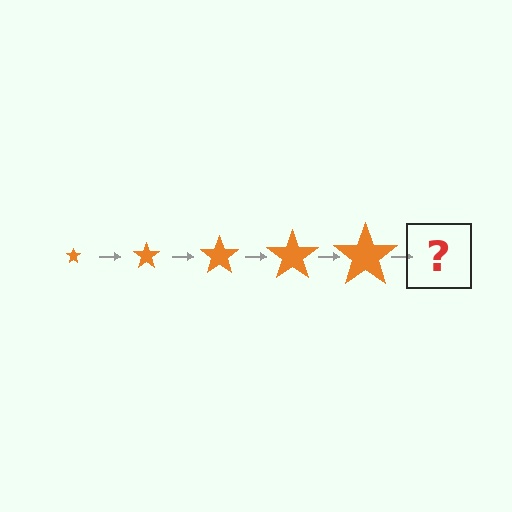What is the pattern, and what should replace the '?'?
The pattern is that the star gets progressively larger each step. The '?' should be an orange star, larger than the previous one.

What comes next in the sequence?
The next element should be an orange star, larger than the previous one.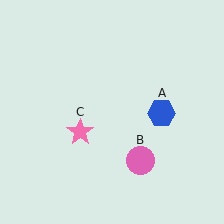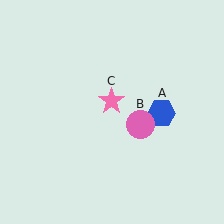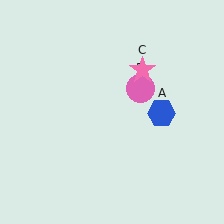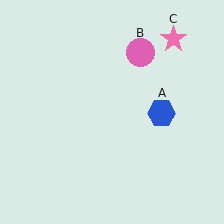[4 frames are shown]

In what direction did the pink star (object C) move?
The pink star (object C) moved up and to the right.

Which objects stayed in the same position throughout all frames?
Blue hexagon (object A) remained stationary.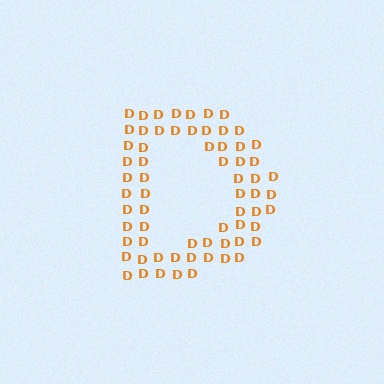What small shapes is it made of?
It is made of small letter D's.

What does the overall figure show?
The overall figure shows the letter D.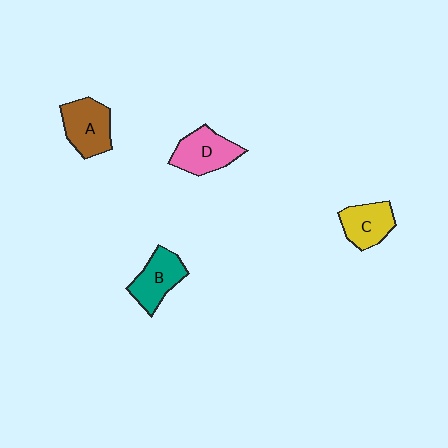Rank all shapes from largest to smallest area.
From largest to smallest: A (brown), D (pink), B (teal), C (yellow).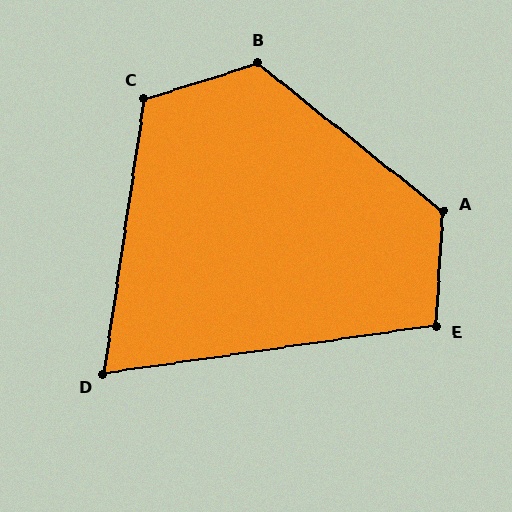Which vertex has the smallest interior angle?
D, at approximately 73 degrees.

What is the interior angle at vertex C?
Approximately 116 degrees (obtuse).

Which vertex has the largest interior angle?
A, at approximately 125 degrees.